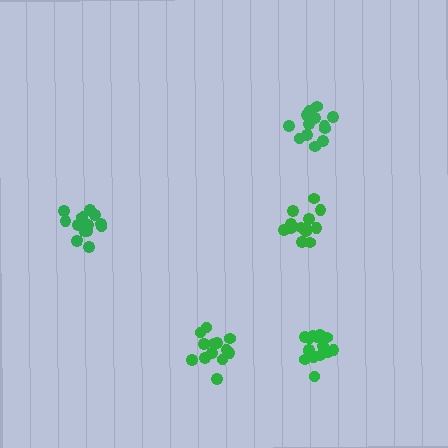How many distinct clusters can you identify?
There are 5 distinct clusters.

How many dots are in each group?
Group 1: 13 dots, Group 2: 15 dots, Group 3: 13 dots, Group 4: 13 dots, Group 5: 14 dots (68 total).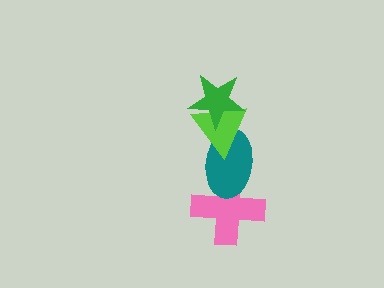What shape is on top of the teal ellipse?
The lime triangle is on top of the teal ellipse.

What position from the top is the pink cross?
The pink cross is 4th from the top.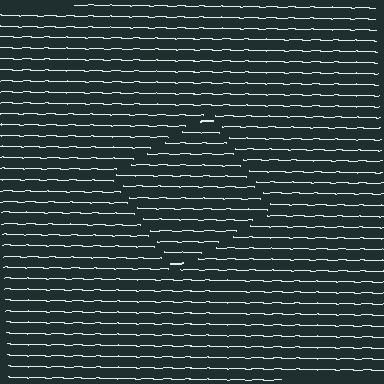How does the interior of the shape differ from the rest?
The interior of the shape contains the same grating, shifted by half a period — the contour is defined by the phase discontinuity where line-ends from the inner and outer gratings abut.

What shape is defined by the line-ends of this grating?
An illusory square. The interior of the shape contains the same grating, shifted by half a period — the contour is defined by the phase discontinuity where line-ends from the inner and outer gratings abut.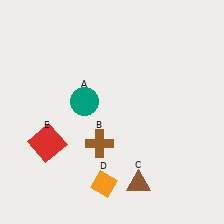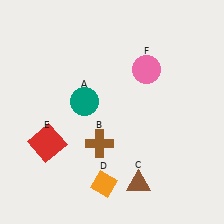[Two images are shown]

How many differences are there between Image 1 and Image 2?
There is 1 difference between the two images.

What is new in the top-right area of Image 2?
A pink circle (F) was added in the top-right area of Image 2.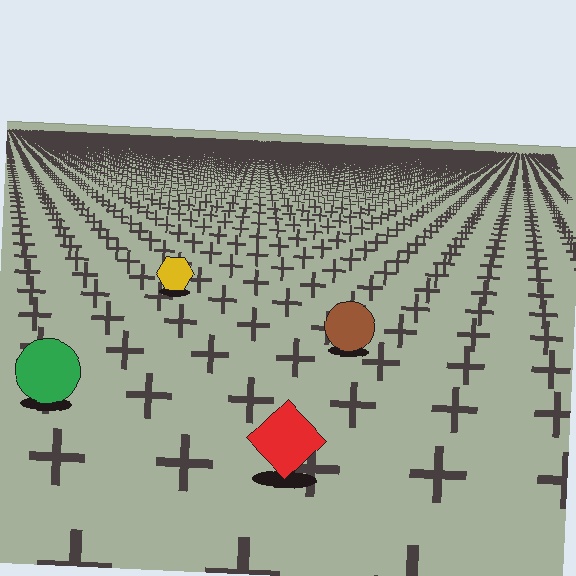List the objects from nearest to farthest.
From nearest to farthest: the red diamond, the green circle, the brown circle, the yellow hexagon.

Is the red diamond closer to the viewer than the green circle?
Yes. The red diamond is closer — you can tell from the texture gradient: the ground texture is coarser near it.